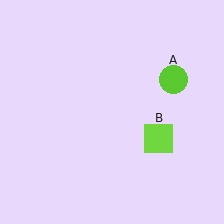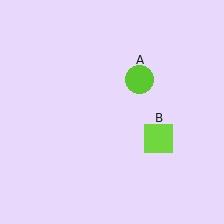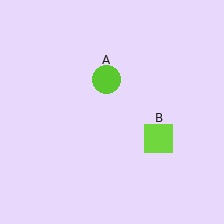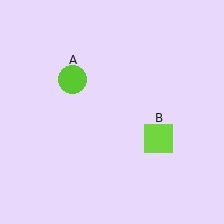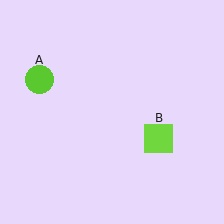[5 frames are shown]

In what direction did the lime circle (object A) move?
The lime circle (object A) moved left.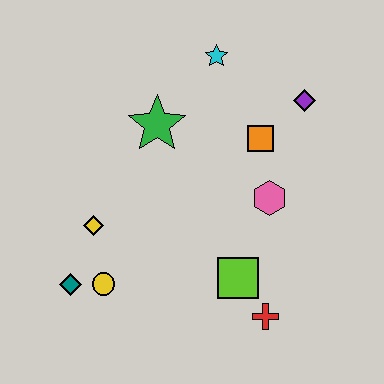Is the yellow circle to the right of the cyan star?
No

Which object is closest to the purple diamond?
The orange square is closest to the purple diamond.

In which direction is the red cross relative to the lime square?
The red cross is below the lime square.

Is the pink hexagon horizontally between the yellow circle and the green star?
No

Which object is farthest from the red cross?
The cyan star is farthest from the red cross.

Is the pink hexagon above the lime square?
Yes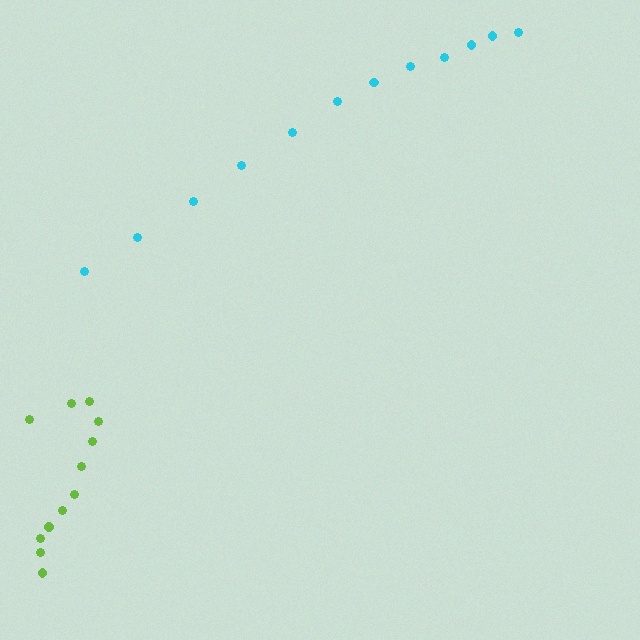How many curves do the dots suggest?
There are 2 distinct paths.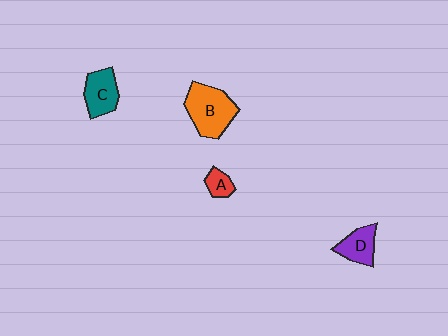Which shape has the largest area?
Shape B (orange).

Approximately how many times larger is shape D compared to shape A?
Approximately 1.8 times.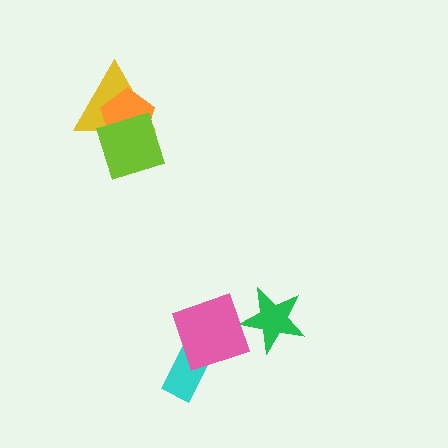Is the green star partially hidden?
Yes, it is partially covered by another shape.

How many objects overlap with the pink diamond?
2 objects overlap with the pink diamond.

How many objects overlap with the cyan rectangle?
1 object overlaps with the cyan rectangle.